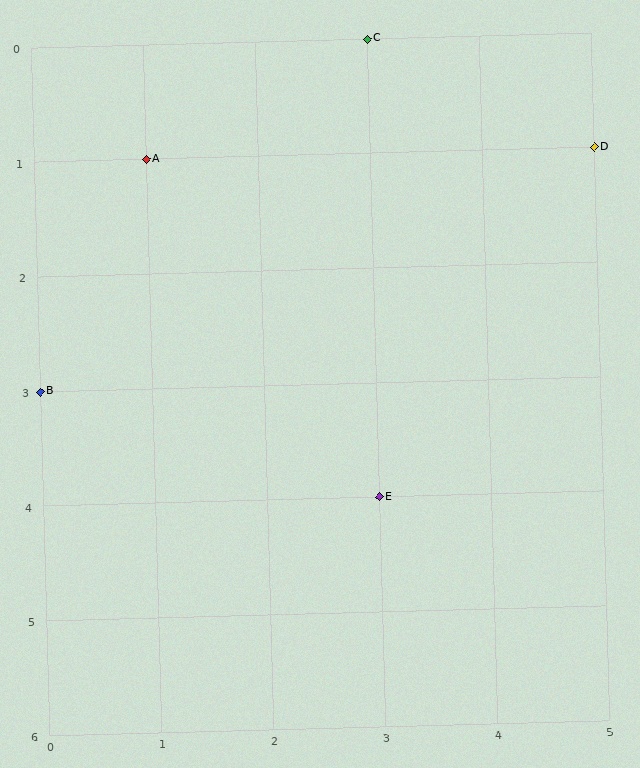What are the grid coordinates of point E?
Point E is at grid coordinates (3, 4).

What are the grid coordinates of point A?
Point A is at grid coordinates (1, 1).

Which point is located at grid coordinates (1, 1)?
Point A is at (1, 1).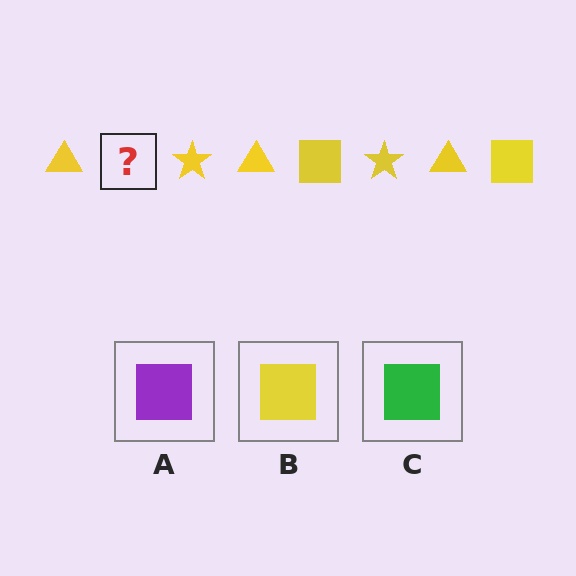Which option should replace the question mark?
Option B.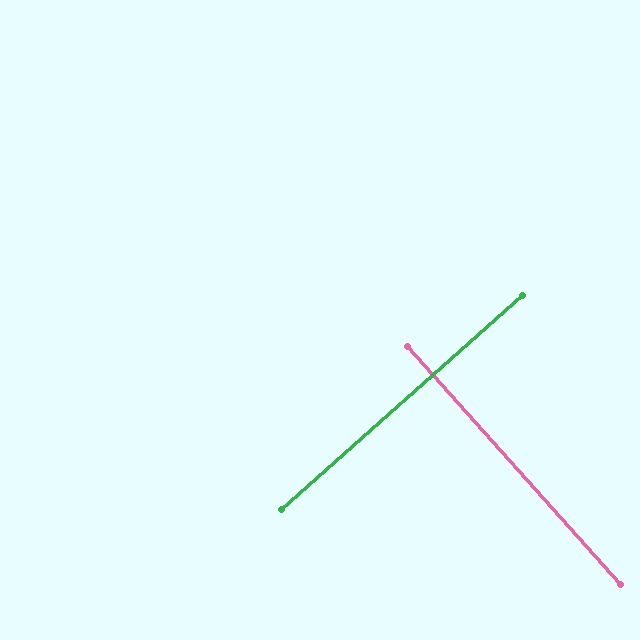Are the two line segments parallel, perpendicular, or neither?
Perpendicular — they meet at approximately 90°.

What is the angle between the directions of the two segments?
Approximately 90 degrees.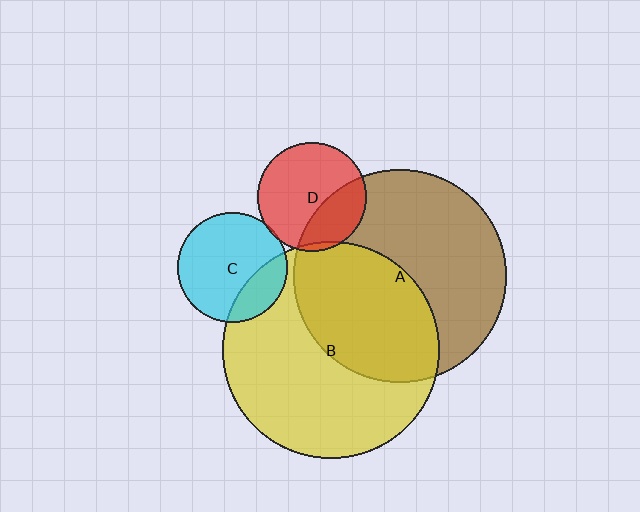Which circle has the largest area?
Circle B (yellow).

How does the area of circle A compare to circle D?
Approximately 3.8 times.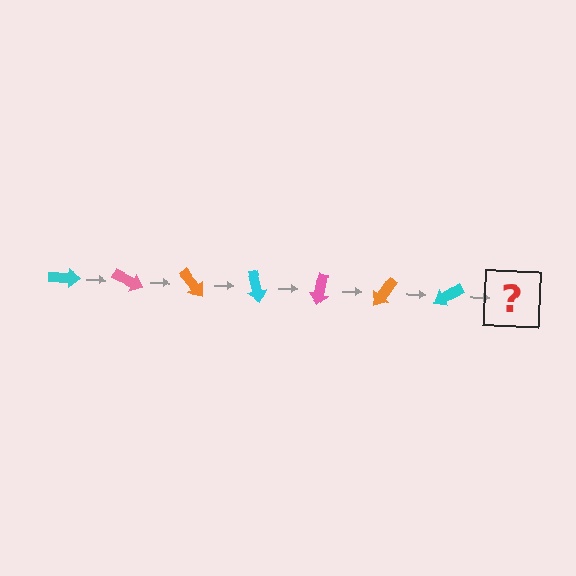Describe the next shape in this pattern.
It should be a pink arrow, rotated 175 degrees from the start.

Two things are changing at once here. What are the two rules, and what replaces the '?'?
The two rules are that it rotates 25 degrees each step and the color cycles through cyan, pink, and orange. The '?' should be a pink arrow, rotated 175 degrees from the start.